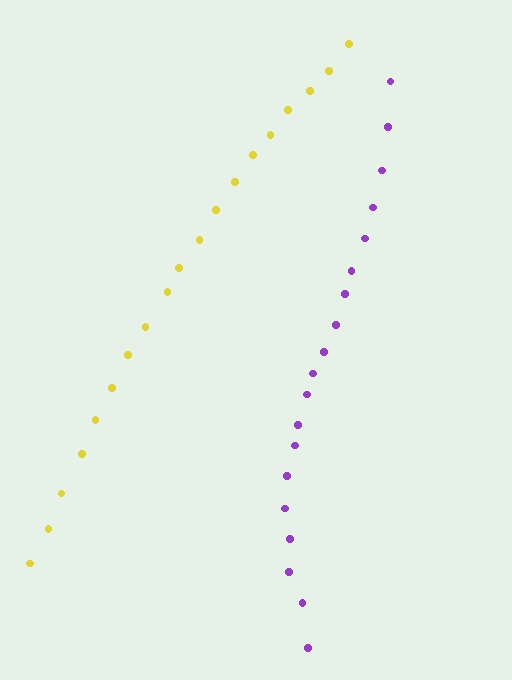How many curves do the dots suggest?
There are 2 distinct paths.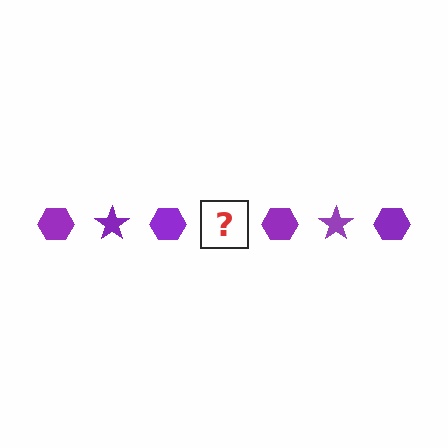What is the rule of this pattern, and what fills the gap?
The rule is that the pattern cycles through hexagon, star shapes in purple. The gap should be filled with a purple star.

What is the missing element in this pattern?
The missing element is a purple star.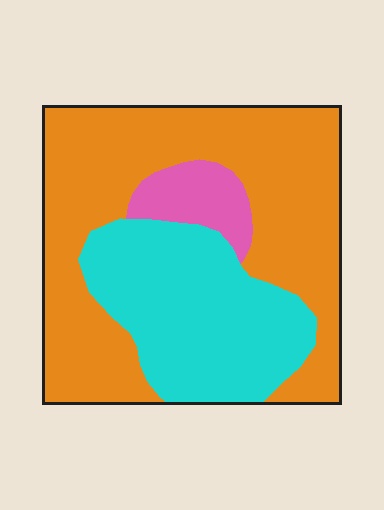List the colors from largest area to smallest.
From largest to smallest: orange, cyan, pink.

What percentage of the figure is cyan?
Cyan covers roughly 35% of the figure.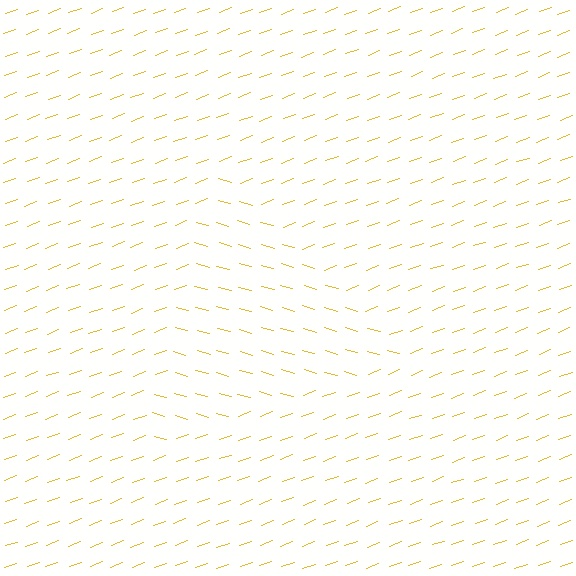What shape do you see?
I see a triangle.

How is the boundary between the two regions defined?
The boundary is defined purely by a change in line orientation (approximately 36 degrees difference). All lines are the same color and thickness.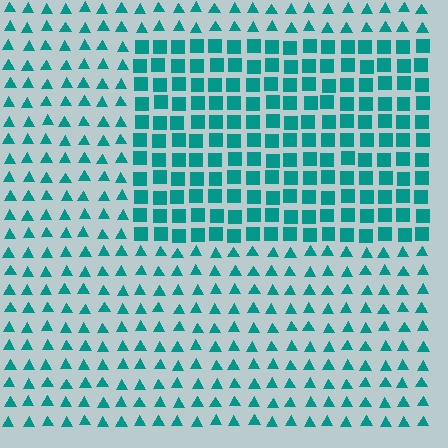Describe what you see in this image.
The image is filled with small teal elements arranged in a uniform grid. A rectangle-shaped region contains squares, while the surrounding area contains triangles. The boundary is defined purely by the change in element shape.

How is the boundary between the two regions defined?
The boundary is defined by a change in element shape: squares inside vs. triangles outside. All elements share the same color and spacing.